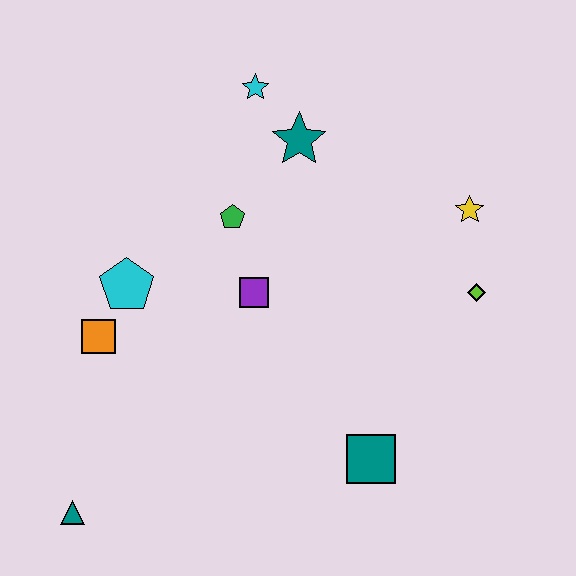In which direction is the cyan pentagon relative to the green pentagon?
The cyan pentagon is to the left of the green pentagon.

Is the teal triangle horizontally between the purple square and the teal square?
No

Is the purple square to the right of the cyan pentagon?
Yes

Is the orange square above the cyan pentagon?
No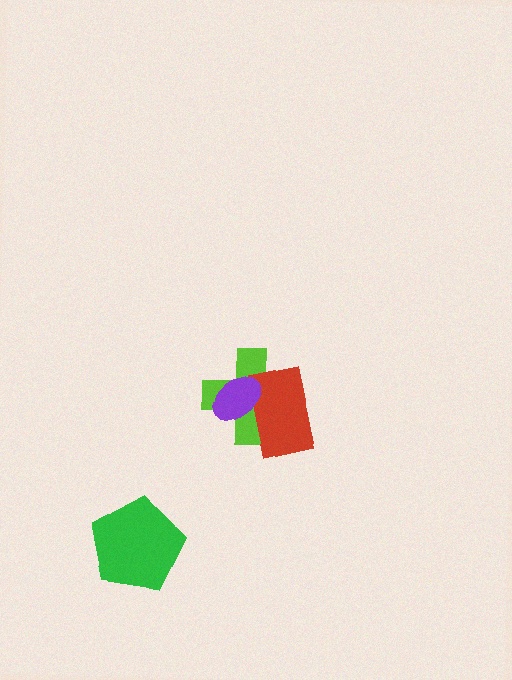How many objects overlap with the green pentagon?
0 objects overlap with the green pentagon.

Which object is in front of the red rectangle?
The purple ellipse is in front of the red rectangle.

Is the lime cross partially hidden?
Yes, it is partially covered by another shape.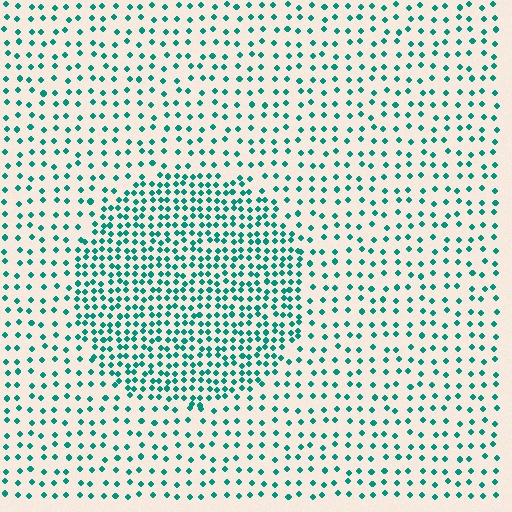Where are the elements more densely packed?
The elements are more densely packed inside the circle boundary.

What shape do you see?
I see a circle.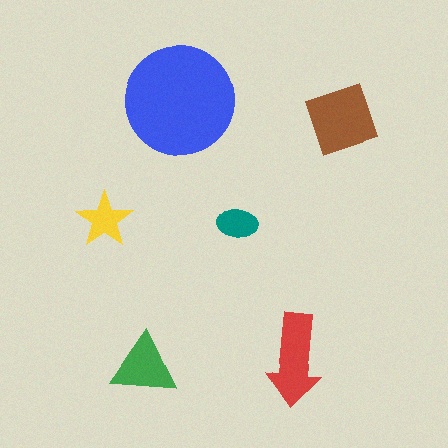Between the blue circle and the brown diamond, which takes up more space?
The blue circle.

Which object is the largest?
The blue circle.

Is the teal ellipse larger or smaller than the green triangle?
Smaller.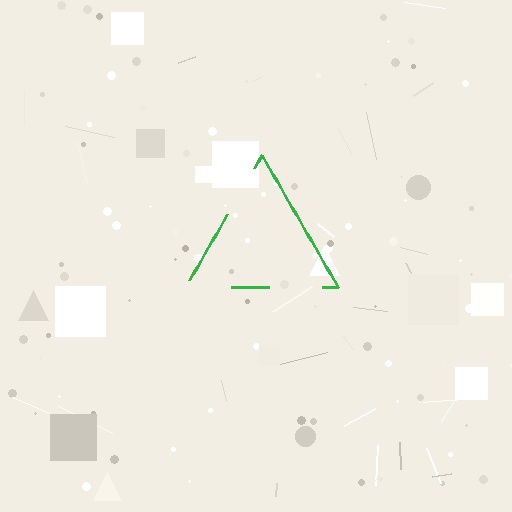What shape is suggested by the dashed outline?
The dashed outline suggests a triangle.